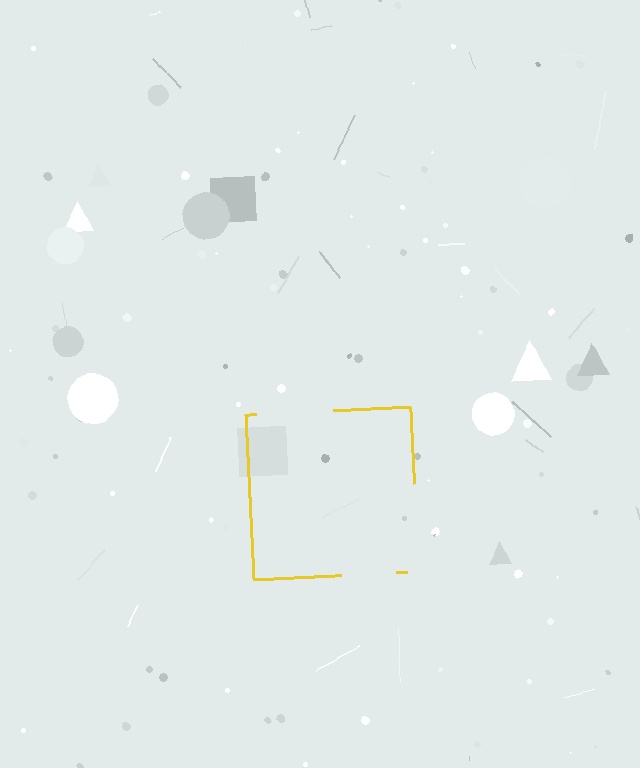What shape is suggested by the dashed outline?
The dashed outline suggests a square.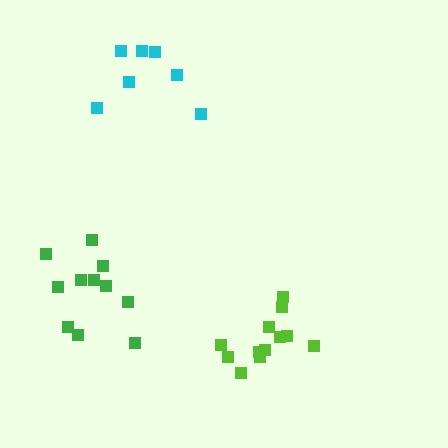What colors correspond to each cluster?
The clusters are colored: cyan, lime, green.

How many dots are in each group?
Group 1: 7 dots, Group 2: 12 dots, Group 3: 11 dots (30 total).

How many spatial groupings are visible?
There are 3 spatial groupings.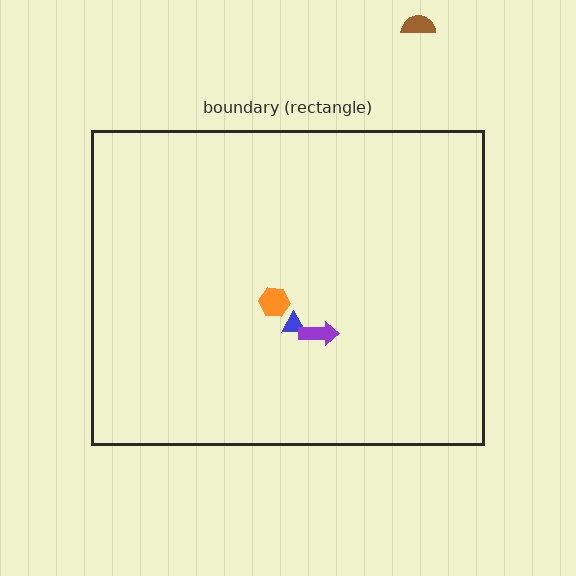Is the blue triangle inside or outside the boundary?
Inside.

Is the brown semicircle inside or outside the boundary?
Outside.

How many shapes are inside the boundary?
3 inside, 1 outside.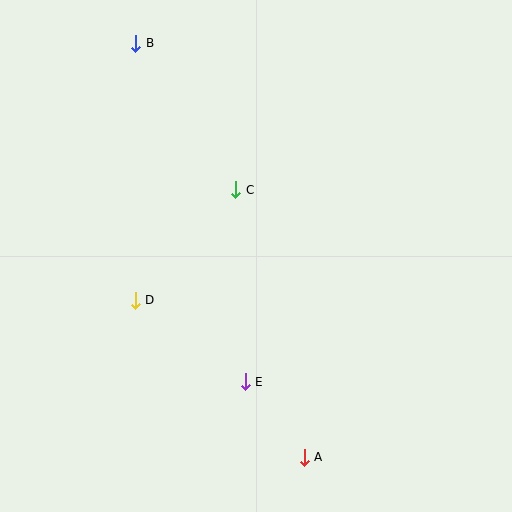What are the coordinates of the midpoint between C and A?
The midpoint between C and A is at (270, 323).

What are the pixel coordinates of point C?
Point C is at (236, 190).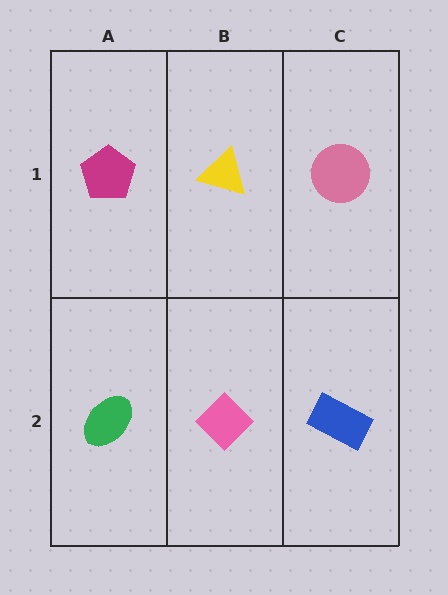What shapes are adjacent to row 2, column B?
A yellow triangle (row 1, column B), a green ellipse (row 2, column A), a blue rectangle (row 2, column C).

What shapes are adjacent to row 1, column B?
A pink diamond (row 2, column B), a magenta pentagon (row 1, column A), a pink circle (row 1, column C).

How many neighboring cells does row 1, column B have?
3.